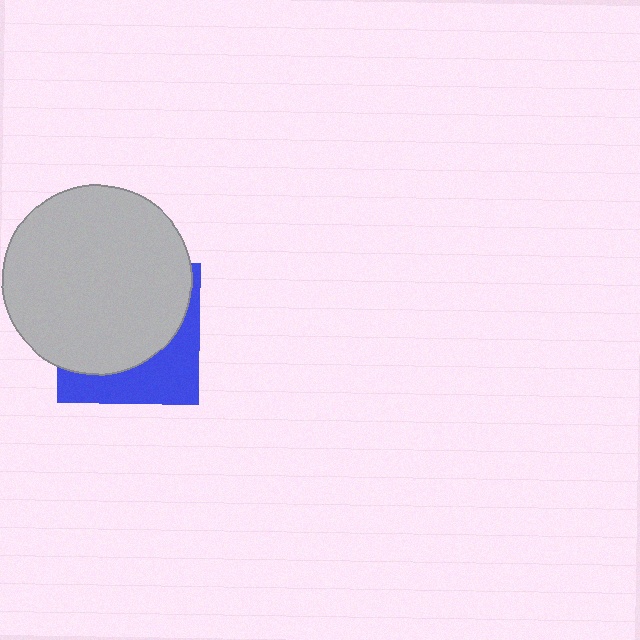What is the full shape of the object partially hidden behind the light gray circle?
The partially hidden object is a blue square.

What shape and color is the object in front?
The object in front is a light gray circle.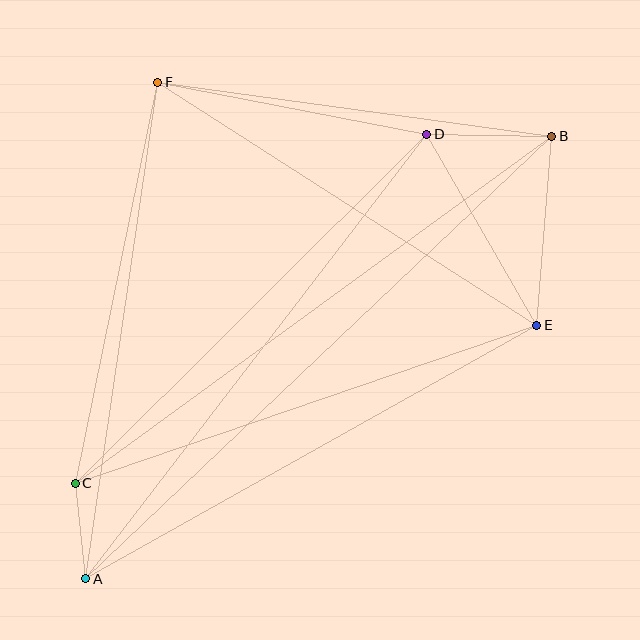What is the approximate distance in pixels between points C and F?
The distance between C and F is approximately 409 pixels.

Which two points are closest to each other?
Points A and C are closest to each other.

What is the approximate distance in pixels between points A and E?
The distance between A and E is approximately 517 pixels.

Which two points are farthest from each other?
Points A and B are farthest from each other.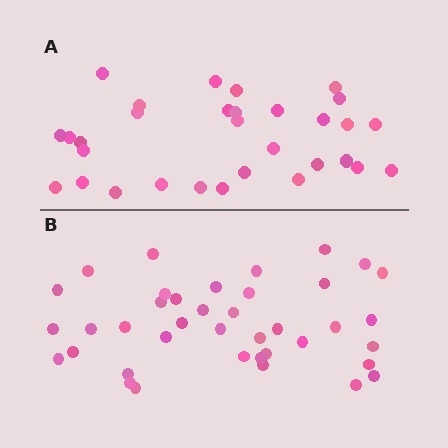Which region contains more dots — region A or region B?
Region B (the bottom region) has more dots.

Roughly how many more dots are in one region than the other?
Region B has roughly 8 or so more dots than region A.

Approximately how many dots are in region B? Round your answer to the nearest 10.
About 40 dots. (The exact count is 39, which rounds to 40.)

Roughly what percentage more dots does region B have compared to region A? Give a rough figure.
About 25% more.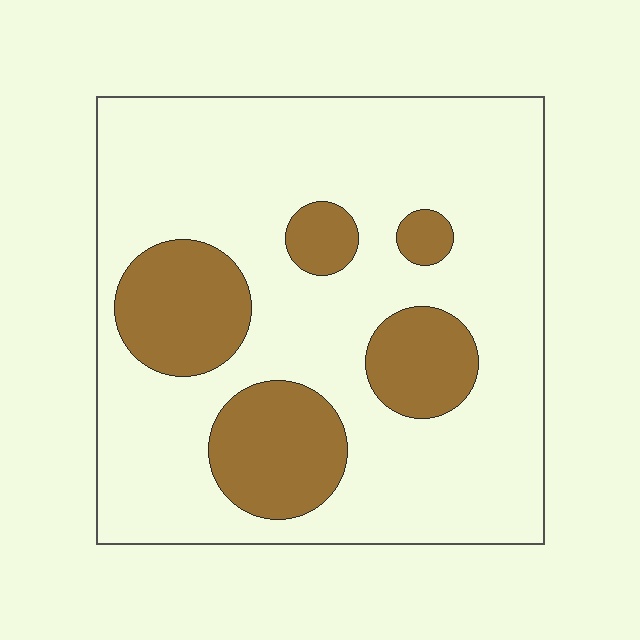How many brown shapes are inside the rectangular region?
5.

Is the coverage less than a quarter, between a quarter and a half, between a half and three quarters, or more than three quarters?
Less than a quarter.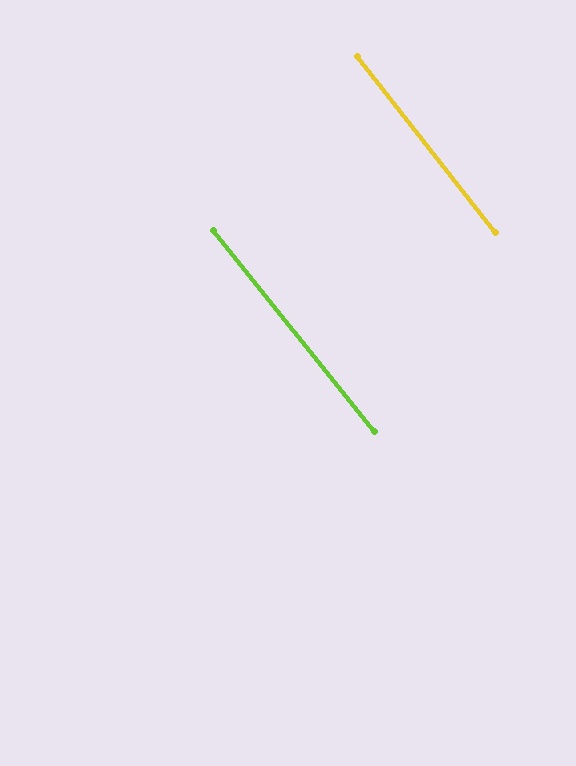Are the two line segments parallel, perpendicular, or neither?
Parallel — their directions differ by only 0.7°.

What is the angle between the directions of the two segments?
Approximately 1 degree.